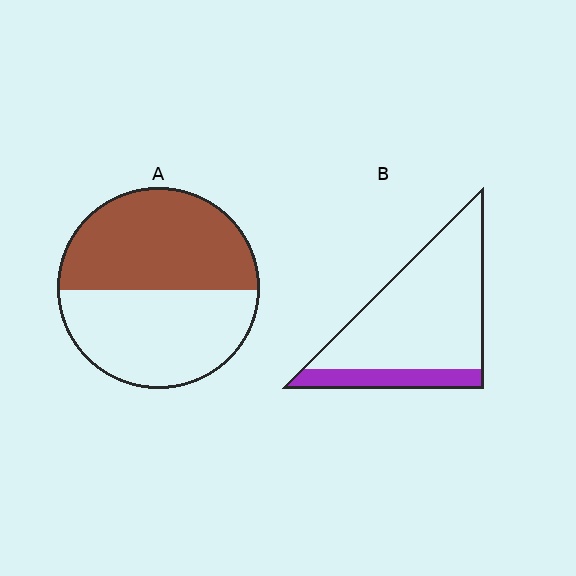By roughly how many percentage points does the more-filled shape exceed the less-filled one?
By roughly 30 percentage points (A over B).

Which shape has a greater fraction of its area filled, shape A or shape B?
Shape A.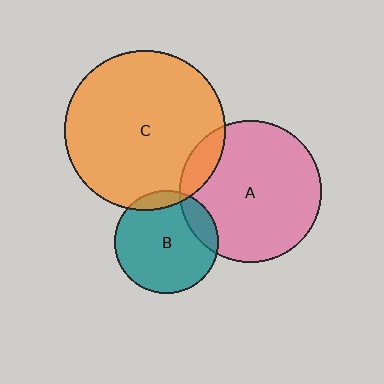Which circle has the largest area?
Circle C (orange).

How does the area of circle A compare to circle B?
Approximately 1.9 times.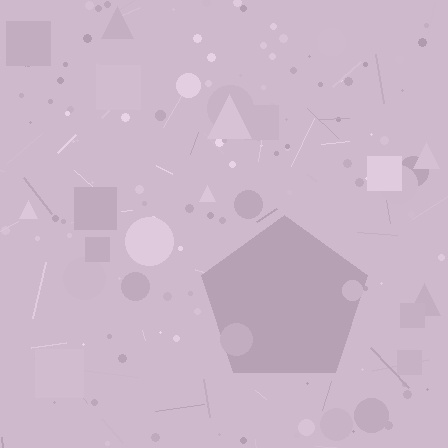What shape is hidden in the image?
A pentagon is hidden in the image.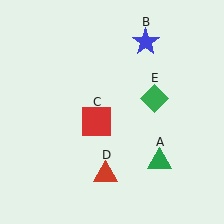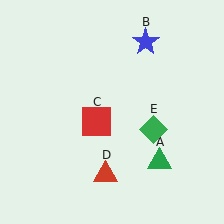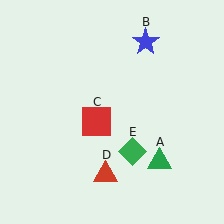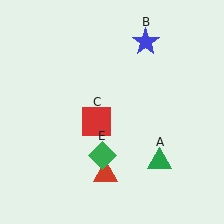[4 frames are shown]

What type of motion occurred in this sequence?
The green diamond (object E) rotated clockwise around the center of the scene.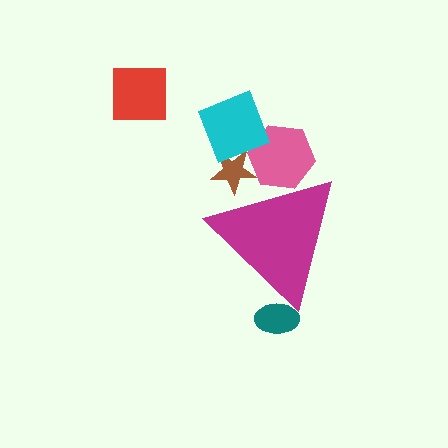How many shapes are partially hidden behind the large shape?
3 shapes are partially hidden.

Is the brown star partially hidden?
Yes, the brown star is partially hidden behind the magenta triangle.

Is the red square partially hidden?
No, the red square is fully visible.